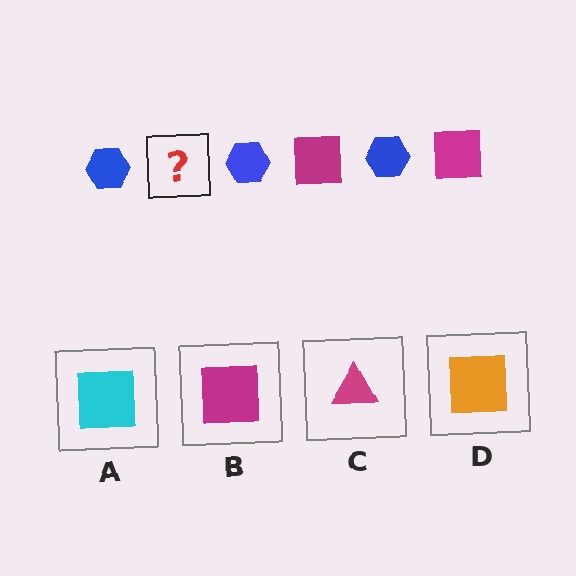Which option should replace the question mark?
Option B.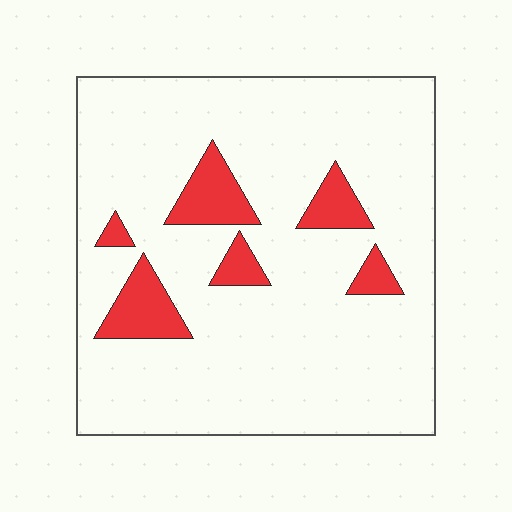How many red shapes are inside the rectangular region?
6.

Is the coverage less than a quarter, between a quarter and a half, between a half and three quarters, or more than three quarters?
Less than a quarter.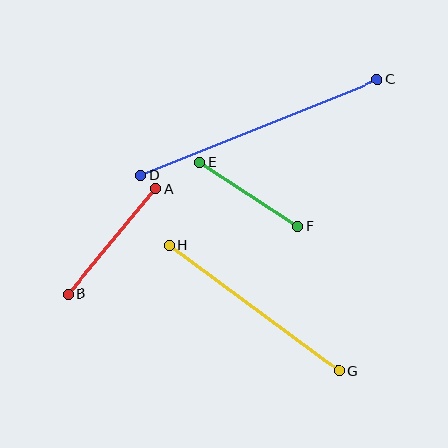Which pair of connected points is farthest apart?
Points C and D are farthest apart.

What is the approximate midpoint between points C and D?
The midpoint is at approximately (259, 128) pixels.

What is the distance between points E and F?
The distance is approximately 117 pixels.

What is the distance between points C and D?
The distance is approximately 255 pixels.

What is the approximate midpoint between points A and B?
The midpoint is at approximately (112, 241) pixels.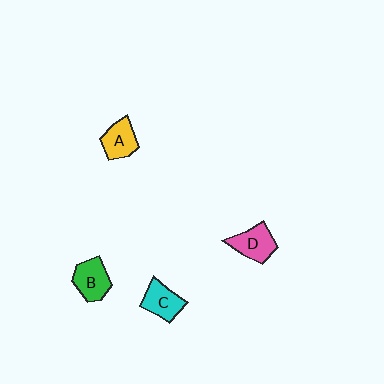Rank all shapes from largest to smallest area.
From largest to smallest: D (pink), B (green), C (cyan), A (yellow).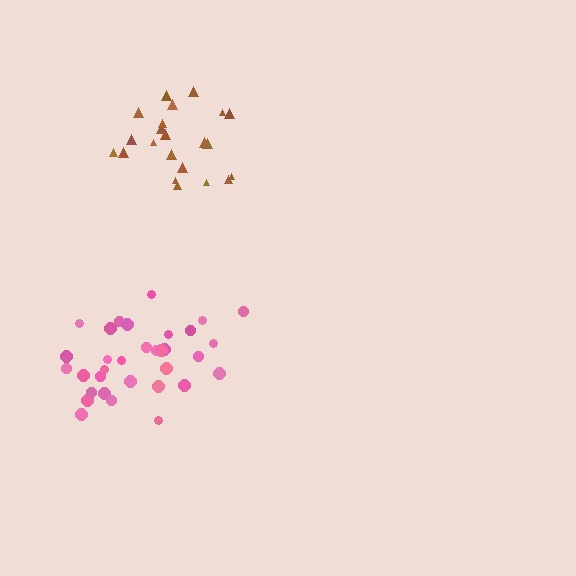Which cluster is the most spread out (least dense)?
Pink.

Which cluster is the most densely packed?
Brown.